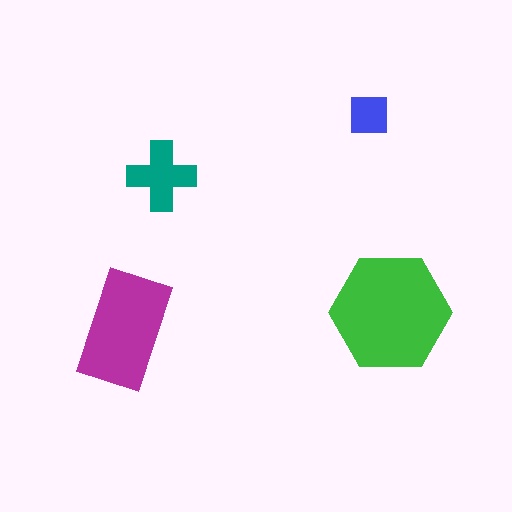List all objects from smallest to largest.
The blue square, the teal cross, the magenta rectangle, the green hexagon.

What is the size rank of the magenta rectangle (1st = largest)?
2nd.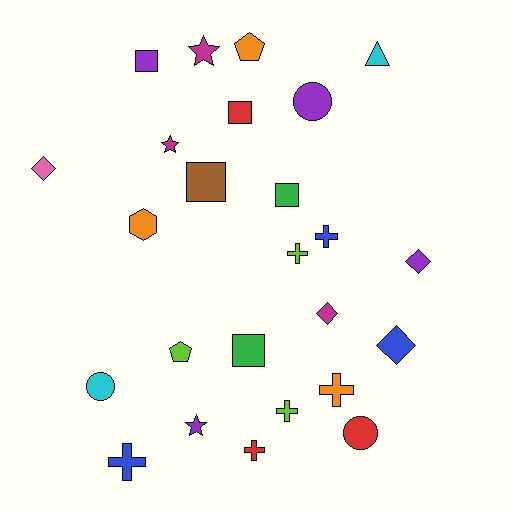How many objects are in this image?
There are 25 objects.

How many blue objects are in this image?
There are 3 blue objects.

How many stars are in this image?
There are 3 stars.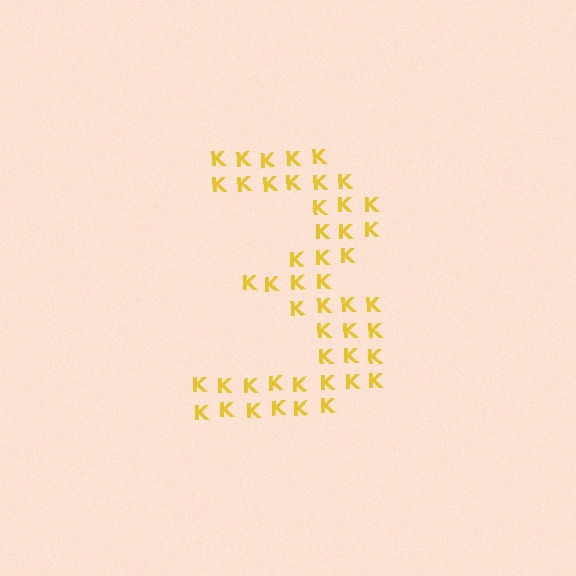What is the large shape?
The large shape is the digit 3.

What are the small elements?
The small elements are letter K's.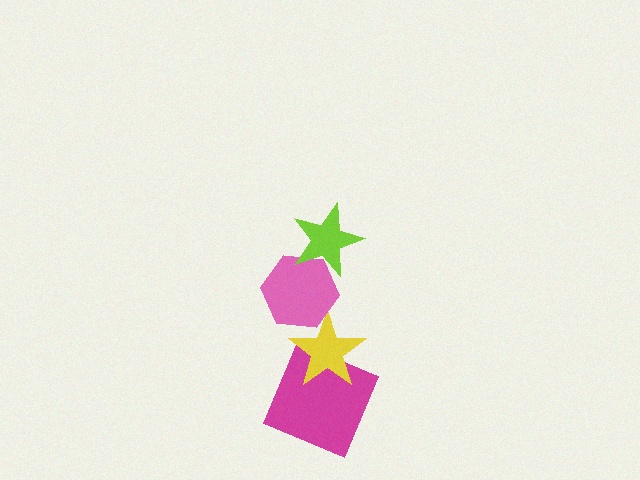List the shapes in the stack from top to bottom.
From top to bottom: the lime star, the pink hexagon, the yellow star, the magenta square.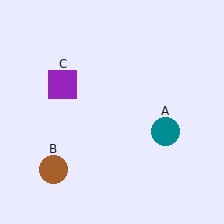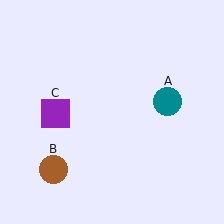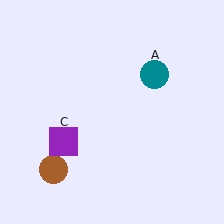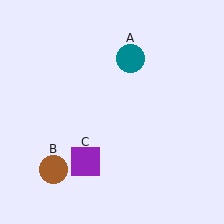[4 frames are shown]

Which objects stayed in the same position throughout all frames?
Brown circle (object B) remained stationary.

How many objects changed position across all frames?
2 objects changed position: teal circle (object A), purple square (object C).